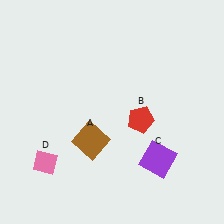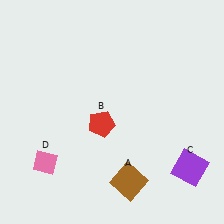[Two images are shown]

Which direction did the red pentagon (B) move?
The red pentagon (B) moved left.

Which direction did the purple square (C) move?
The purple square (C) moved right.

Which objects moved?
The objects that moved are: the brown square (A), the red pentagon (B), the purple square (C).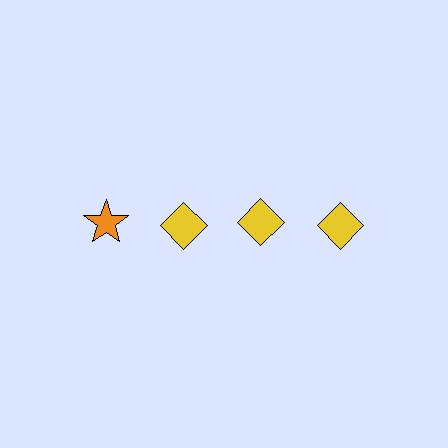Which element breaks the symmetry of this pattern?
The orange star in the top row, leftmost column breaks the symmetry. All other shapes are yellow diamonds.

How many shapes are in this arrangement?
There are 4 shapes arranged in a grid pattern.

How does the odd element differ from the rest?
It differs in both color (orange instead of yellow) and shape (star instead of diamond).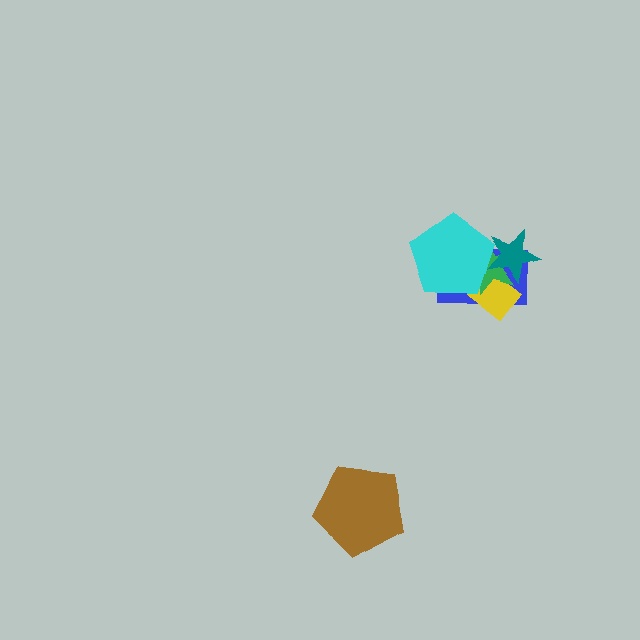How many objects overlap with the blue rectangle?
4 objects overlap with the blue rectangle.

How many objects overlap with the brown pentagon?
0 objects overlap with the brown pentagon.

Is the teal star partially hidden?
Yes, it is partially covered by another shape.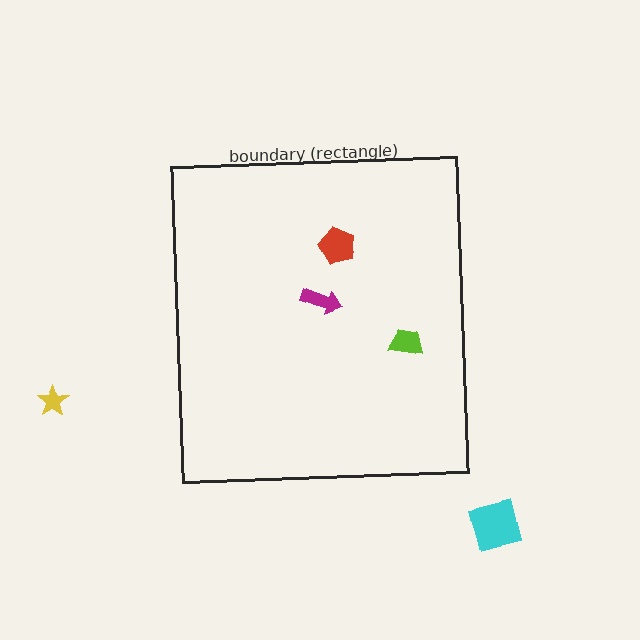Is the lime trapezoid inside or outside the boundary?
Inside.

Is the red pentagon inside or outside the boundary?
Inside.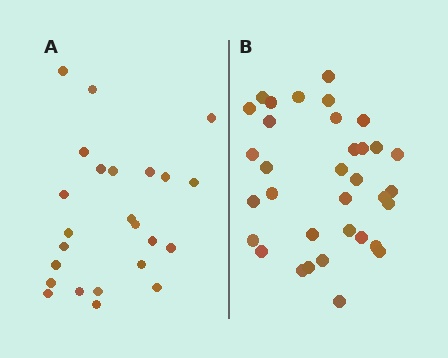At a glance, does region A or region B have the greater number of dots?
Region B (the right region) has more dots.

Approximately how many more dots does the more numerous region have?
Region B has roughly 10 or so more dots than region A.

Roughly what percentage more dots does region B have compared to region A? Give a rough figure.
About 40% more.